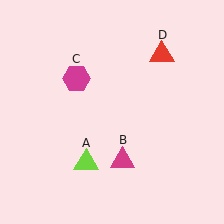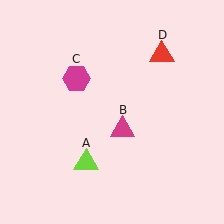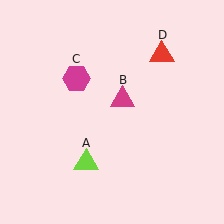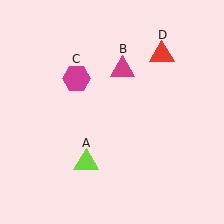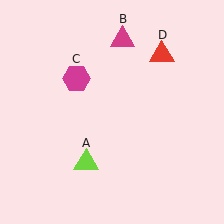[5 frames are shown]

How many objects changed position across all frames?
1 object changed position: magenta triangle (object B).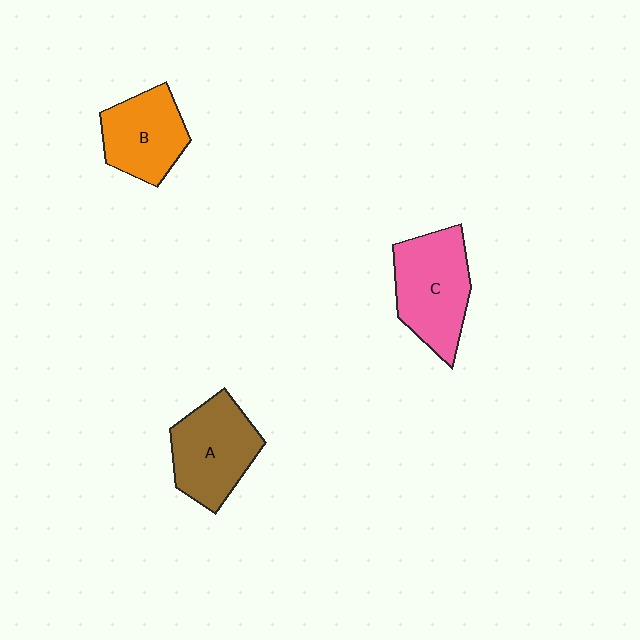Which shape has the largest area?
Shape C (pink).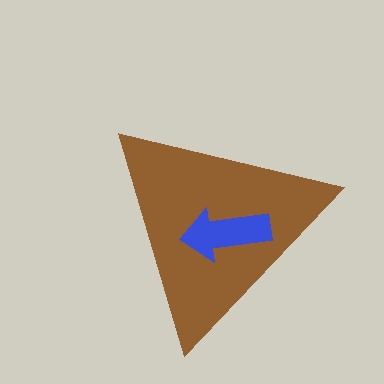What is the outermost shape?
The brown triangle.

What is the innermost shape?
The blue arrow.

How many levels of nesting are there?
2.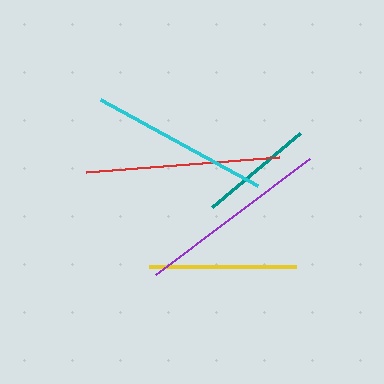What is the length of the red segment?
The red segment is approximately 194 pixels long.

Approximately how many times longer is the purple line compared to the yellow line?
The purple line is approximately 1.3 times the length of the yellow line.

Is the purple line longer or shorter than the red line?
The red line is longer than the purple line.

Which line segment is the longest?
The red line is the longest at approximately 194 pixels.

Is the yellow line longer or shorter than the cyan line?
The cyan line is longer than the yellow line.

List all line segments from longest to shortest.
From longest to shortest: red, purple, cyan, yellow, teal.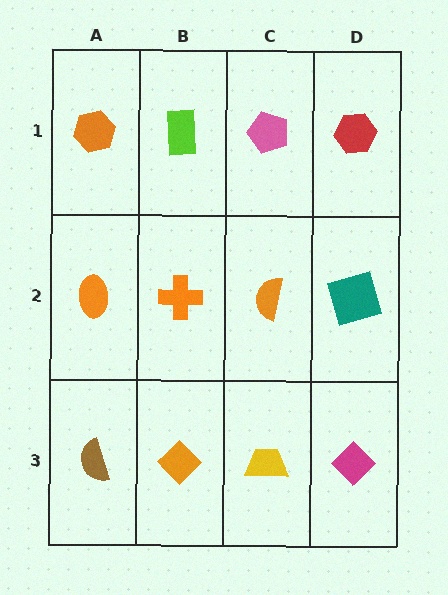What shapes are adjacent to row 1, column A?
An orange ellipse (row 2, column A), a lime rectangle (row 1, column B).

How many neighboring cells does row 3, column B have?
3.